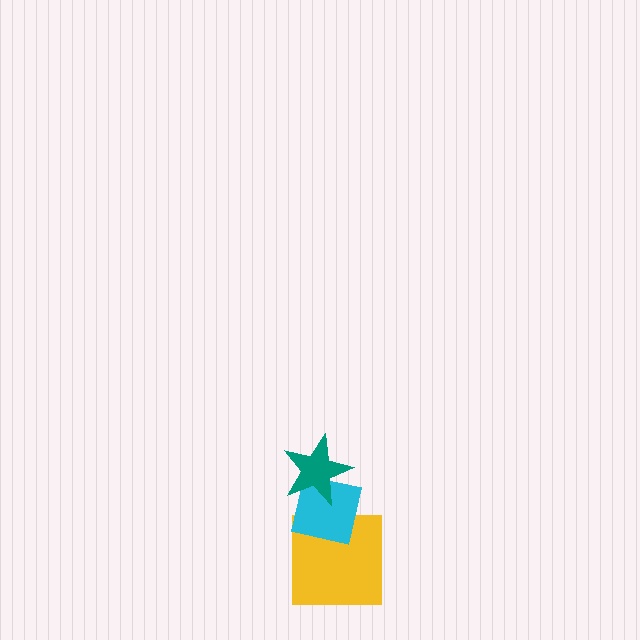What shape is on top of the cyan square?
The teal star is on top of the cyan square.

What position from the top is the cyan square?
The cyan square is 2nd from the top.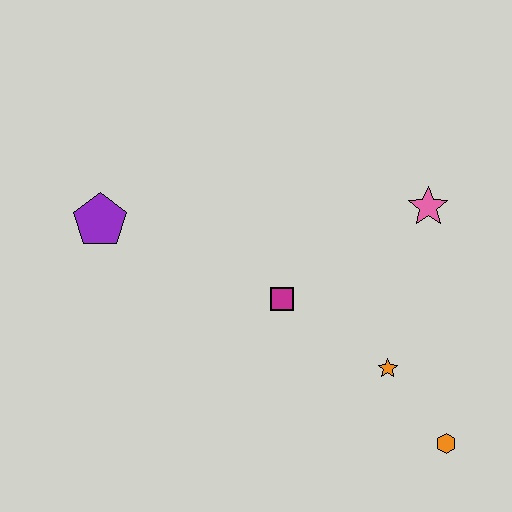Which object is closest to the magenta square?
The orange star is closest to the magenta square.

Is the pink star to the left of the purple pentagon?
No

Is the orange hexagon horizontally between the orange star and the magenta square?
No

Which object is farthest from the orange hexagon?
The purple pentagon is farthest from the orange hexagon.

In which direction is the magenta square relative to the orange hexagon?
The magenta square is to the left of the orange hexagon.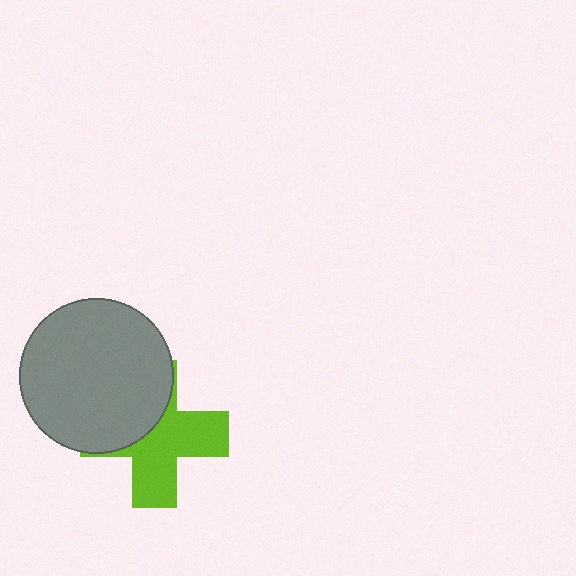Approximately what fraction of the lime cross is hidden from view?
Roughly 42% of the lime cross is hidden behind the gray circle.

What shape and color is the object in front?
The object in front is a gray circle.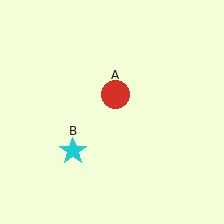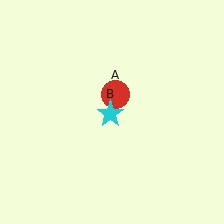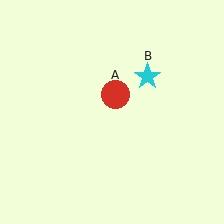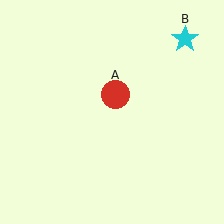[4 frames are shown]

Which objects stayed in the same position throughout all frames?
Red circle (object A) remained stationary.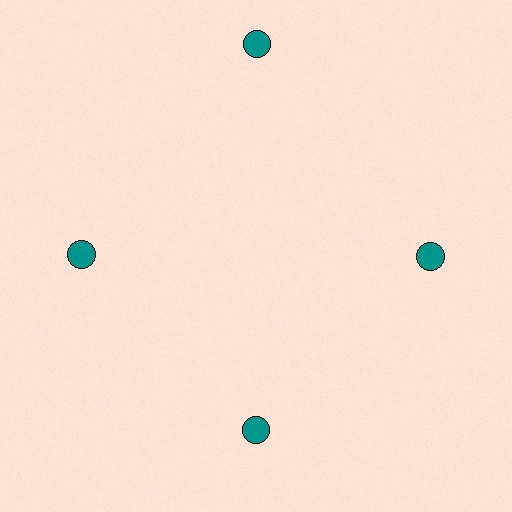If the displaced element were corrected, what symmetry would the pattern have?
It would have 4-fold rotational symmetry — the pattern would map onto itself every 90 degrees.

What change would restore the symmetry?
The symmetry would be restored by moving it inward, back onto the ring so that all 4 circles sit at equal angles and equal distance from the center.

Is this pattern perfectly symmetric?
No. The 4 teal circles are arranged in a ring, but one element near the 12 o'clock position is pushed outward from the center, breaking the 4-fold rotational symmetry.